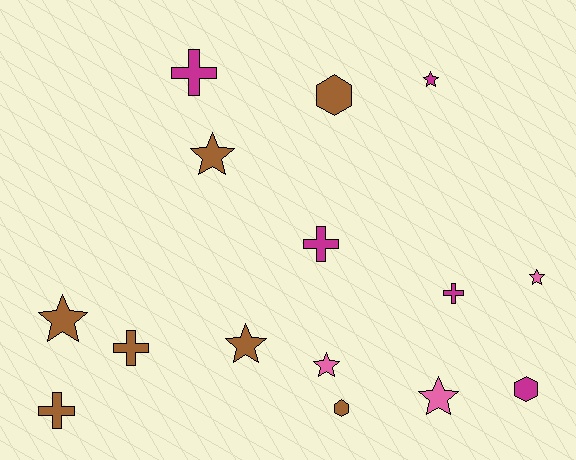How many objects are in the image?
There are 15 objects.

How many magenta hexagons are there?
There is 1 magenta hexagon.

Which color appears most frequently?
Brown, with 7 objects.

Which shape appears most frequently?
Star, with 7 objects.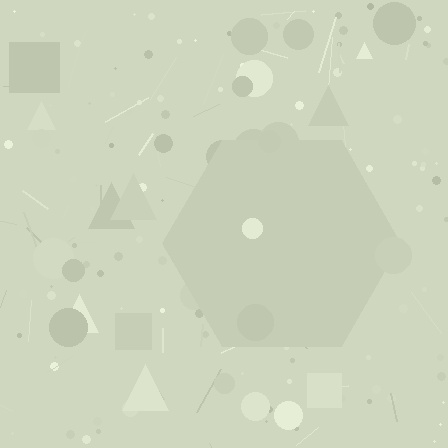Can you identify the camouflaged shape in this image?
The camouflaged shape is a hexagon.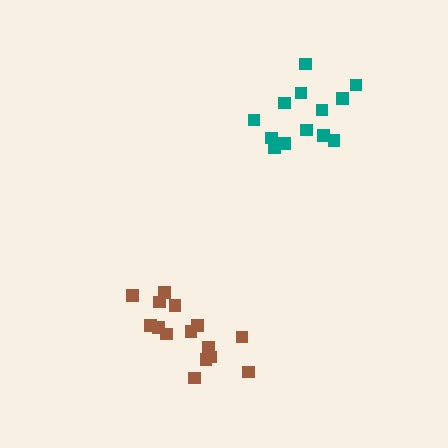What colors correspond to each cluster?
The clusters are colored: teal, brown.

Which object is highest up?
The teal cluster is topmost.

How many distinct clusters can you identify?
There are 2 distinct clusters.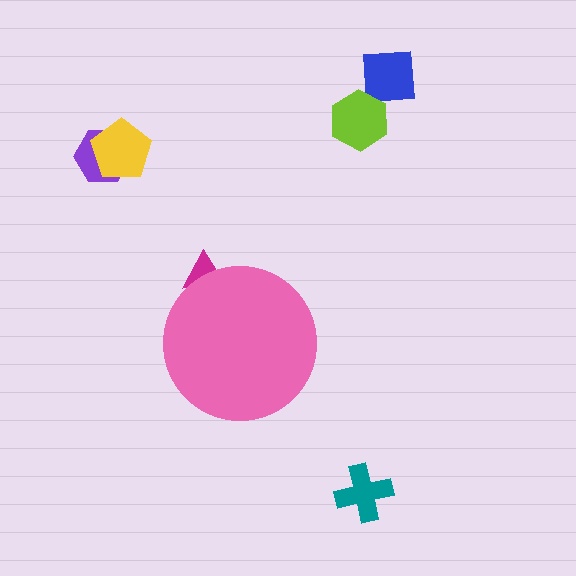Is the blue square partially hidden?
No, the blue square is fully visible.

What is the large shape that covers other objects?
A pink circle.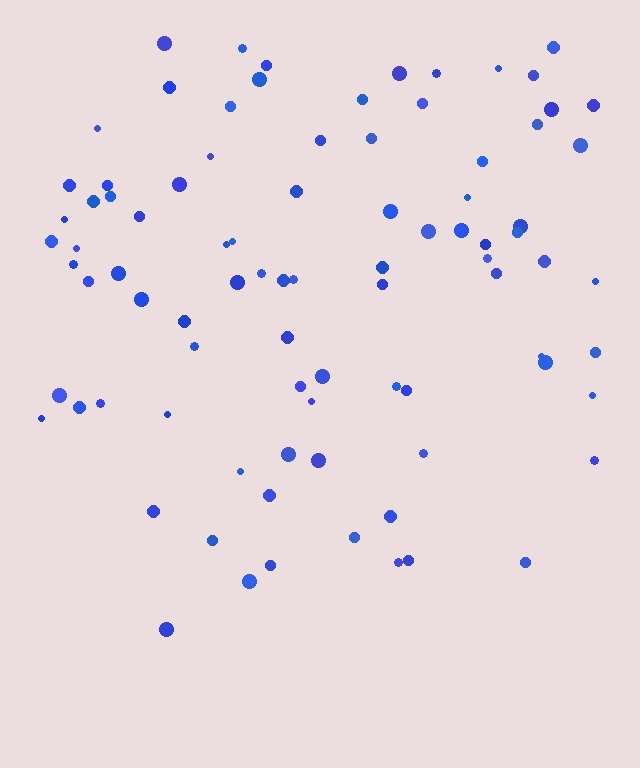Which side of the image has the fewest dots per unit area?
The bottom.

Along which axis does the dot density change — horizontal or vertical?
Vertical.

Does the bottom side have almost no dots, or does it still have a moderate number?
Still a moderate number, just noticeably fewer than the top.